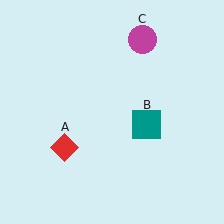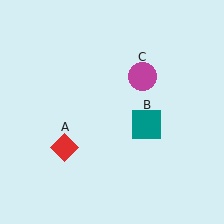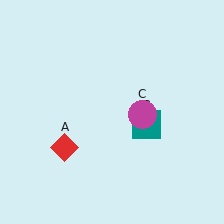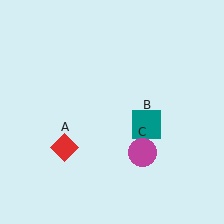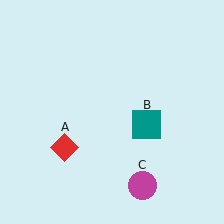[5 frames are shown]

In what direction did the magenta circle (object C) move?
The magenta circle (object C) moved down.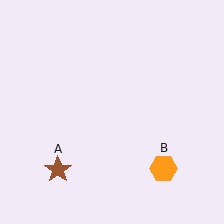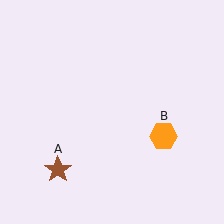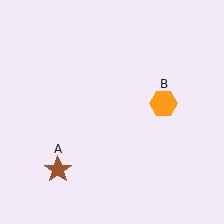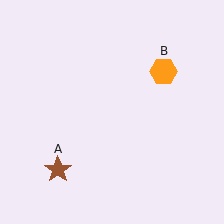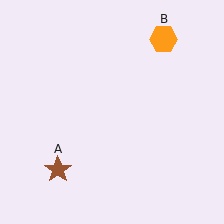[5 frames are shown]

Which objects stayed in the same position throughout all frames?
Brown star (object A) remained stationary.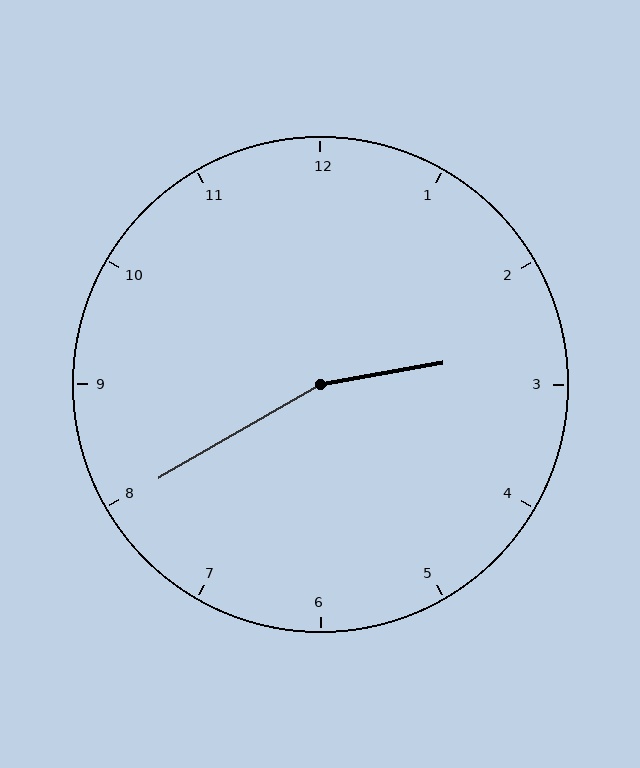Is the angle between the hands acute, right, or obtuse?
It is obtuse.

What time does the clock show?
2:40.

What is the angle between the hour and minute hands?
Approximately 160 degrees.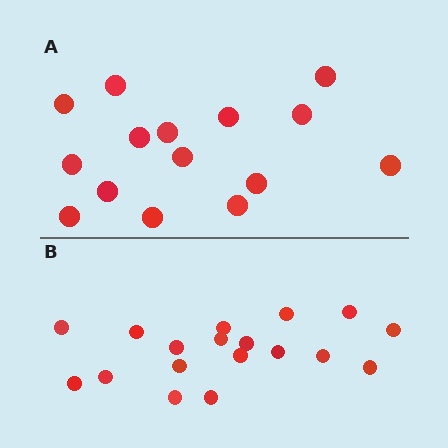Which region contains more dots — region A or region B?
Region B (the bottom region) has more dots.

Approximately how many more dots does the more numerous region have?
Region B has just a few more — roughly 2 or 3 more dots than region A.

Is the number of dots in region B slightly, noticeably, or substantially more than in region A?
Region B has only slightly more — the two regions are fairly close. The ratio is roughly 1.2 to 1.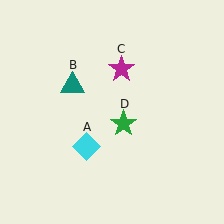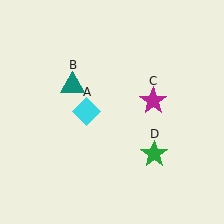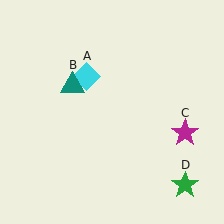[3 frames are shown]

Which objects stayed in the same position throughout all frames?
Teal triangle (object B) remained stationary.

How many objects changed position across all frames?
3 objects changed position: cyan diamond (object A), magenta star (object C), green star (object D).